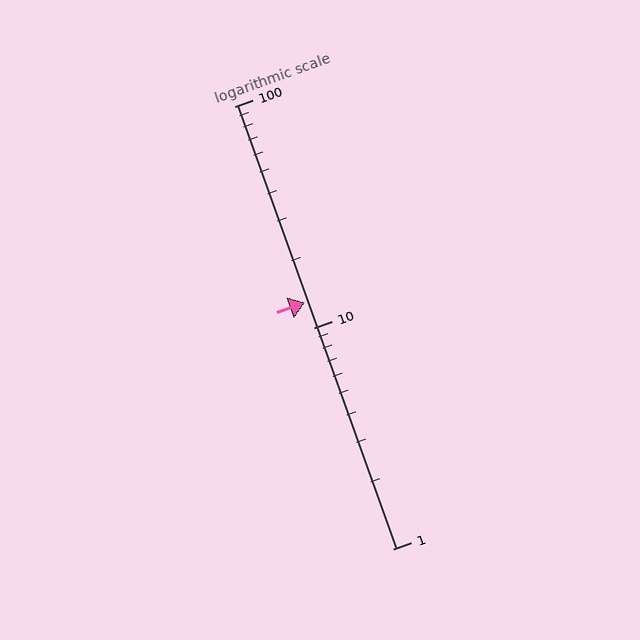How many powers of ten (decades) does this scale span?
The scale spans 2 decades, from 1 to 100.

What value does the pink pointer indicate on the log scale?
The pointer indicates approximately 13.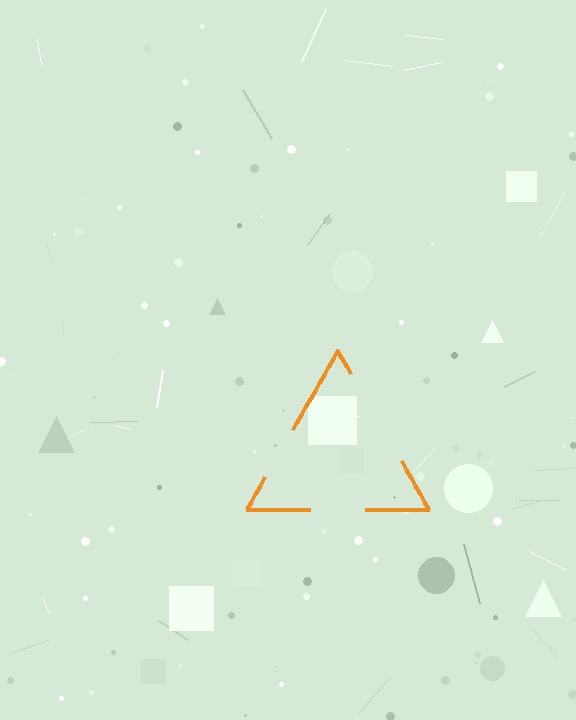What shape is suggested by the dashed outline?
The dashed outline suggests a triangle.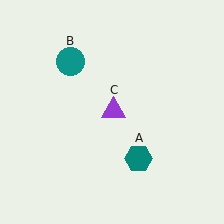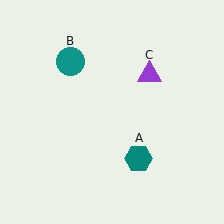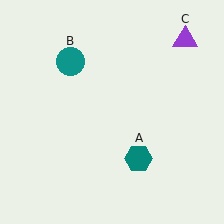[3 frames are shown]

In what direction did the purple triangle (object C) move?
The purple triangle (object C) moved up and to the right.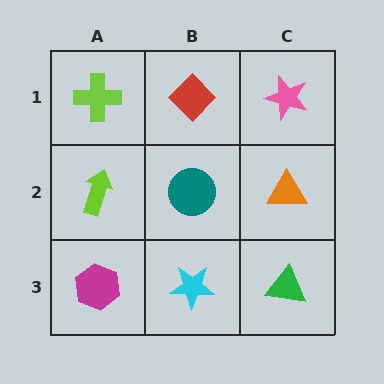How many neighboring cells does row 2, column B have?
4.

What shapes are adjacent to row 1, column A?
A lime arrow (row 2, column A), a red diamond (row 1, column B).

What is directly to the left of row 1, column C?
A red diamond.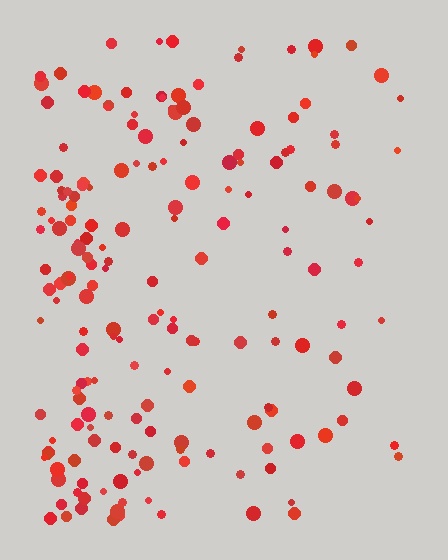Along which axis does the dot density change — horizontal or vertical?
Horizontal.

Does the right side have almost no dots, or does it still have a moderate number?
Still a moderate number, just noticeably fewer than the left.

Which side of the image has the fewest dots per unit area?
The right.